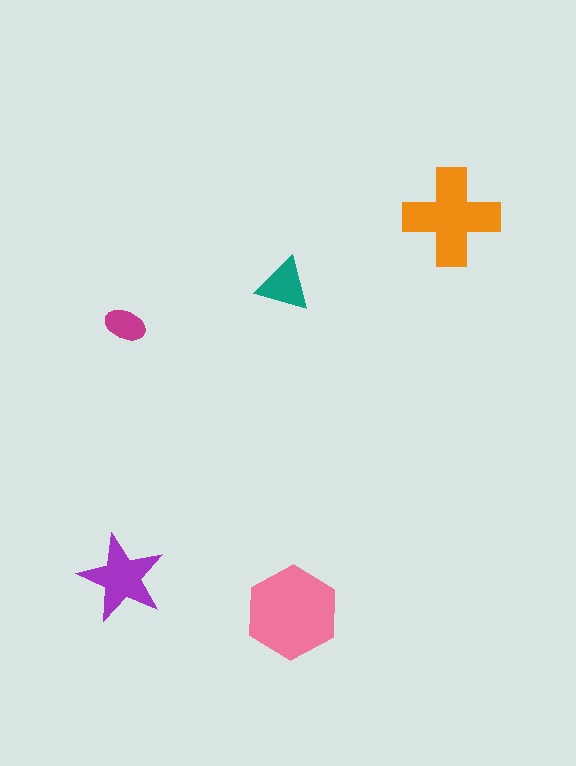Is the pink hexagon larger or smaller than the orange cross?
Larger.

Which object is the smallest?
The magenta ellipse.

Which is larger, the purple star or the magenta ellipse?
The purple star.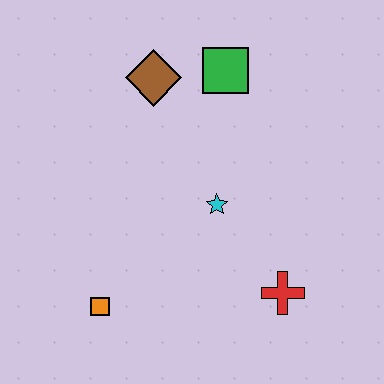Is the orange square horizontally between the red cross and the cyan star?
No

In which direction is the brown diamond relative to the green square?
The brown diamond is to the left of the green square.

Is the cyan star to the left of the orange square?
No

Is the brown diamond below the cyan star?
No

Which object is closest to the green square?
The brown diamond is closest to the green square.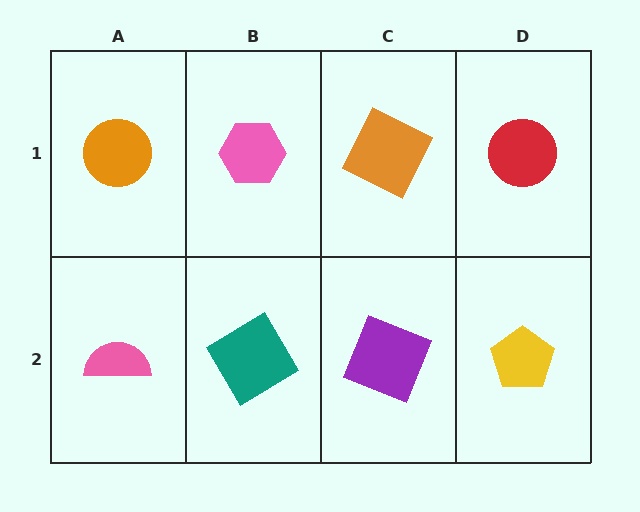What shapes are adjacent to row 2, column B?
A pink hexagon (row 1, column B), a pink semicircle (row 2, column A), a purple square (row 2, column C).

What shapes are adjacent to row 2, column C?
An orange square (row 1, column C), a teal diamond (row 2, column B), a yellow pentagon (row 2, column D).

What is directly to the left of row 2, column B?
A pink semicircle.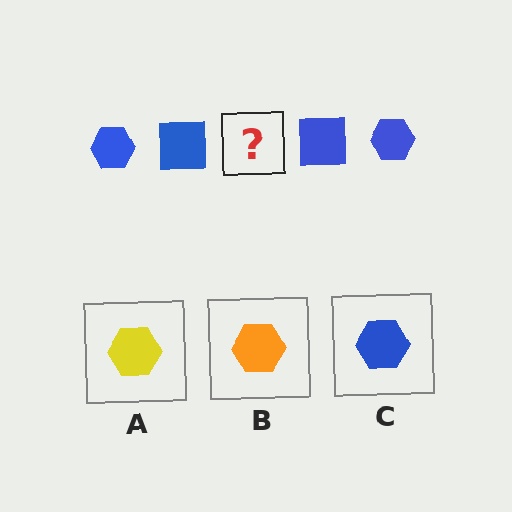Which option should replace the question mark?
Option C.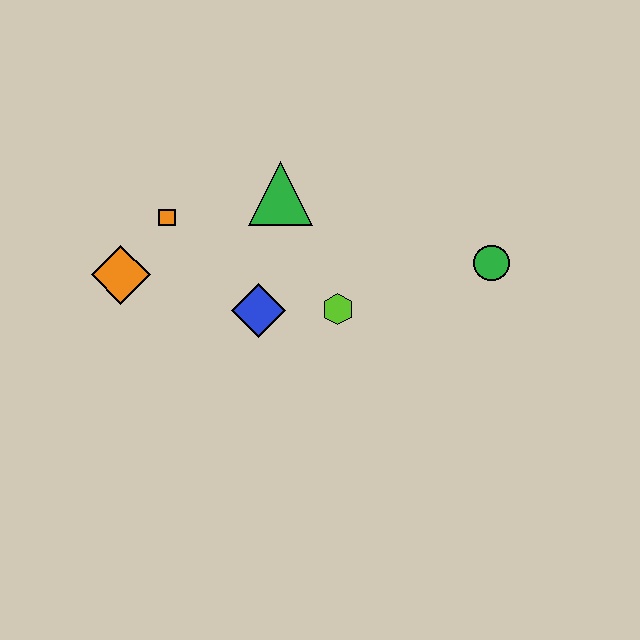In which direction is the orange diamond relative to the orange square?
The orange diamond is below the orange square.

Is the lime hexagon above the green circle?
No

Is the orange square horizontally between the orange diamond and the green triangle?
Yes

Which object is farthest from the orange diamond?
The green circle is farthest from the orange diamond.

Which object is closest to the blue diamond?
The lime hexagon is closest to the blue diamond.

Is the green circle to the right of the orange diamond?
Yes